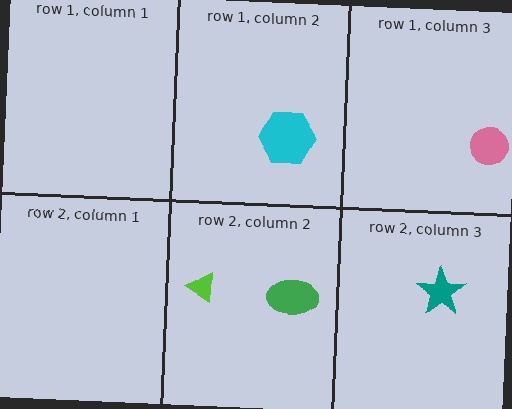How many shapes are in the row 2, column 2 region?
2.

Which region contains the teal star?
The row 2, column 3 region.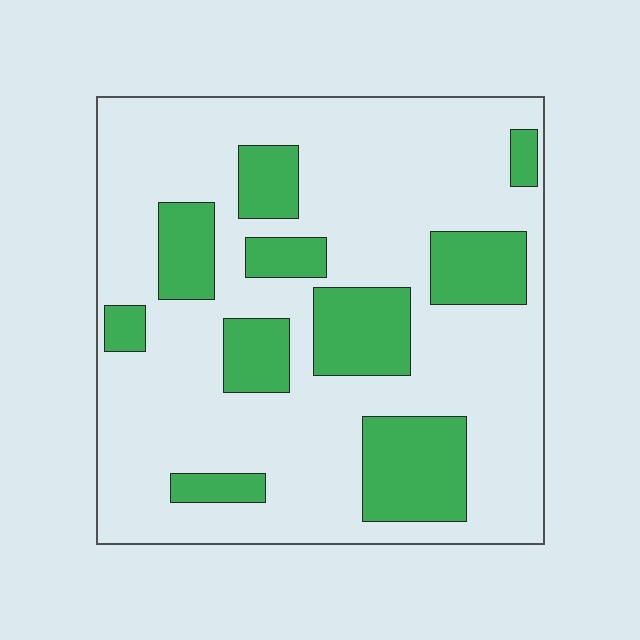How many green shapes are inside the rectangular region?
10.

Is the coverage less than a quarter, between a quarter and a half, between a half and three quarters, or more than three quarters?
Between a quarter and a half.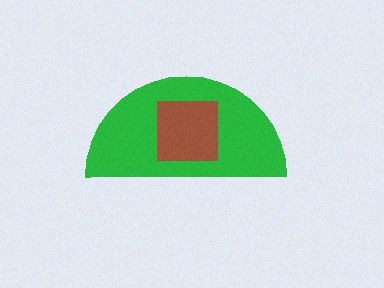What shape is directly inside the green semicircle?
The brown square.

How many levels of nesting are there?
2.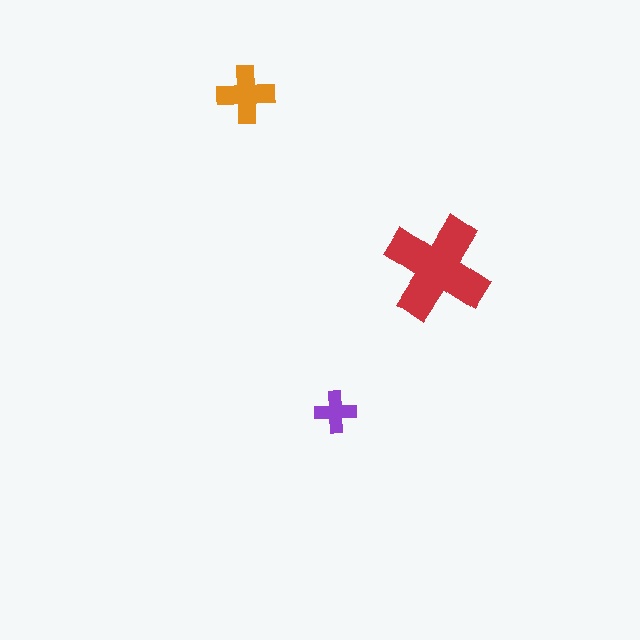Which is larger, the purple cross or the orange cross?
The orange one.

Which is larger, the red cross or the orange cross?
The red one.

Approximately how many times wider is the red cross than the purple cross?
About 2.5 times wider.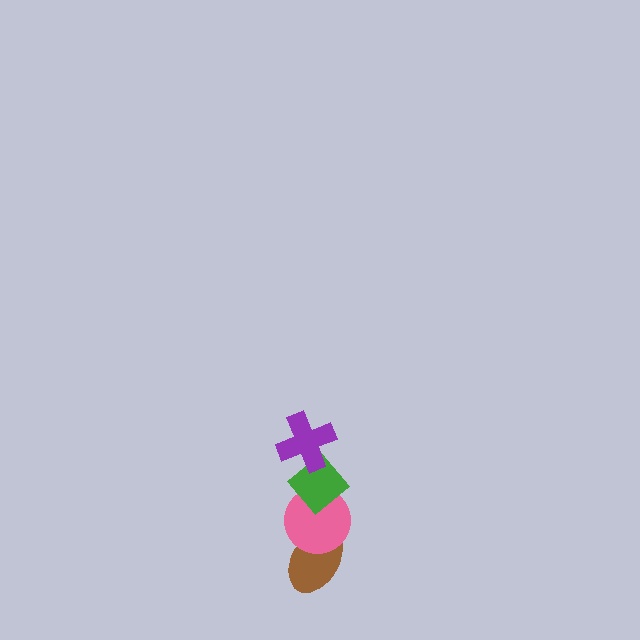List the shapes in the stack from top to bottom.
From top to bottom: the purple cross, the green diamond, the pink circle, the brown ellipse.